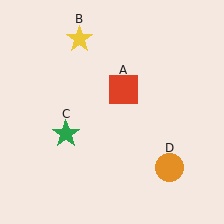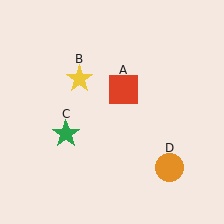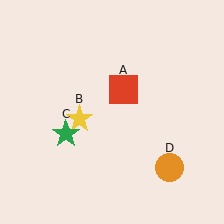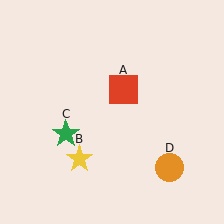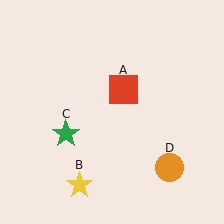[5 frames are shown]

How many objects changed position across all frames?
1 object changed position: yellow star (object B).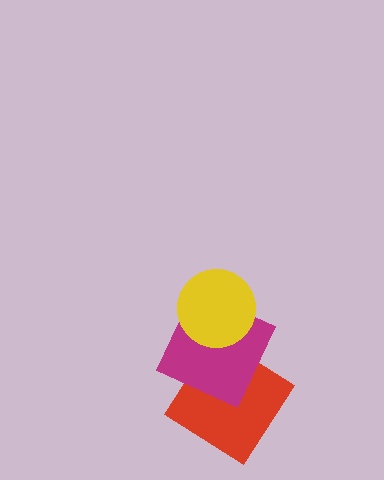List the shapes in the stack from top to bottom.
From top to bottom: the yellow circle, the magenta square, the red diamond.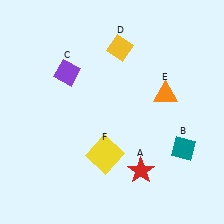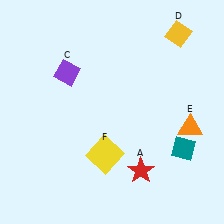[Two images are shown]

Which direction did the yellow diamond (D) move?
The yellow diamond (D) moved right.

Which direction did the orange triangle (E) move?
The orange triangle (E) moved down.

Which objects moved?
The objects that moved are: the yellow diamond (D), the orange triangle (E).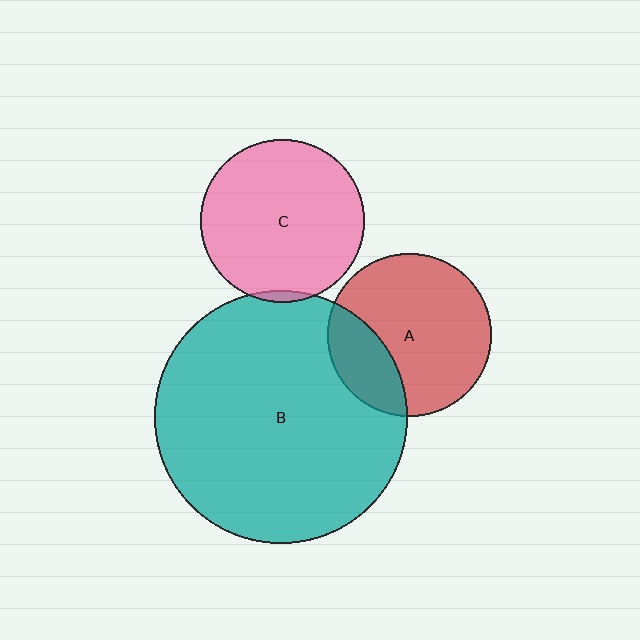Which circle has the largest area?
Circle B (teal).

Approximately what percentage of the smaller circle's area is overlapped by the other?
Approximately 5%.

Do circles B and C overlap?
Yes.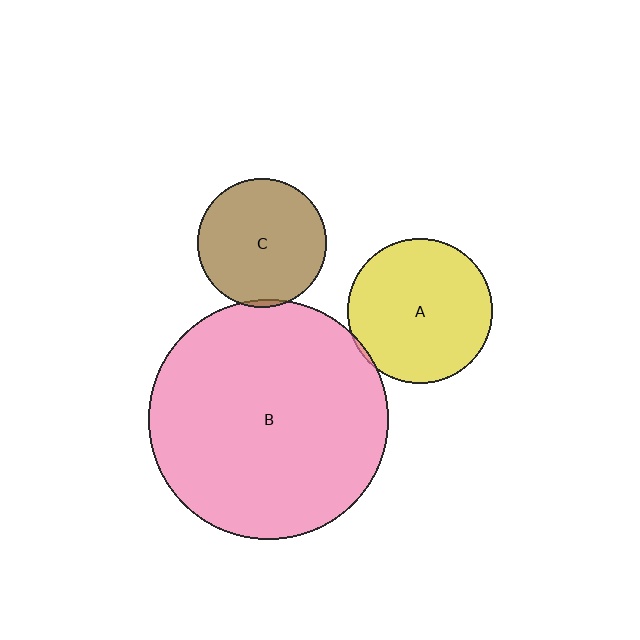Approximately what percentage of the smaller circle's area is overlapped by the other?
Approximately 5%.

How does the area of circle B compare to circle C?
Approximately 3.5 times.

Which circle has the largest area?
Circle B (pink).